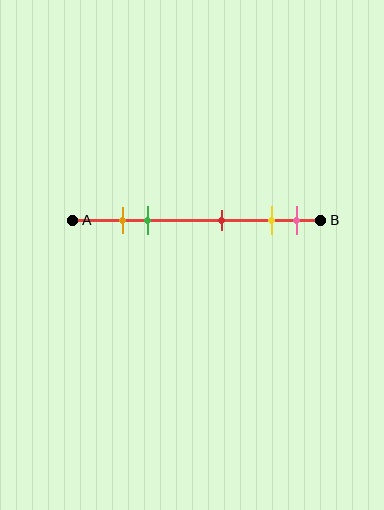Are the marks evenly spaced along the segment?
No, the marks are not evenly spaced.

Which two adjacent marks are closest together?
The orange and green marks are the closest adjacent pair.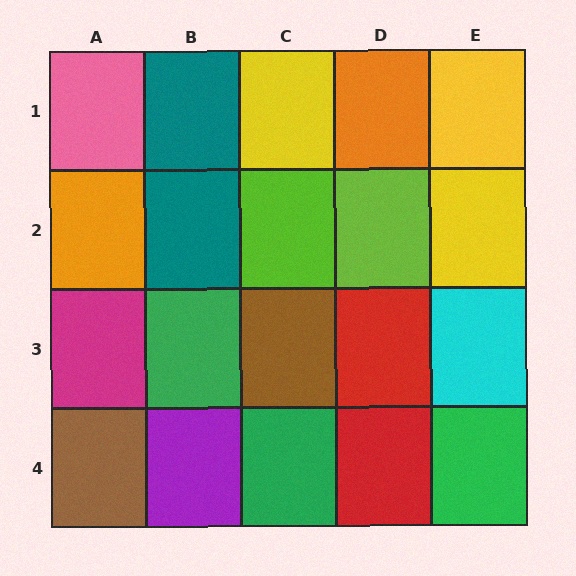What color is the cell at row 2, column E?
Yellow.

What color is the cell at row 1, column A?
Pink.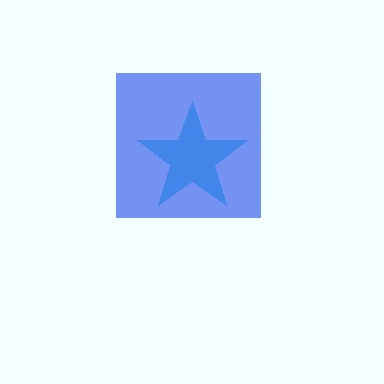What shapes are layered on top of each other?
The layered shapes are: a cyan star, a blue square.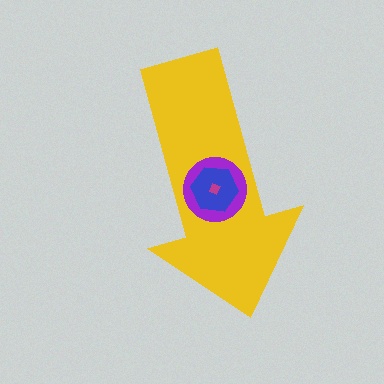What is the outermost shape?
The yellow arrow.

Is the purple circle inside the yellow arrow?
Yes.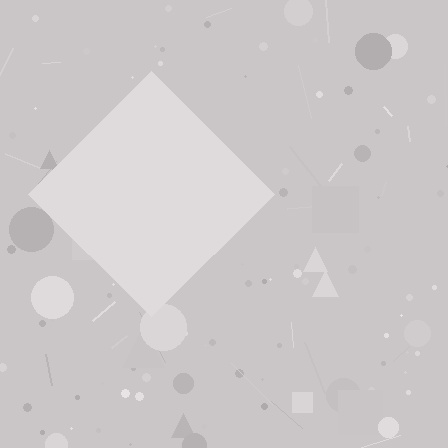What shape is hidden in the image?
A diamond is hidden in the image.